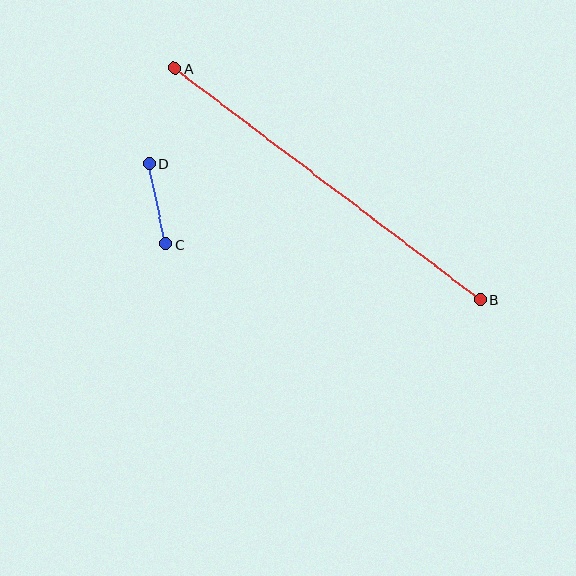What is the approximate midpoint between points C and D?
The midpoint is at approximately (157, 204) pixels.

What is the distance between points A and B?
The distance is approximately 384 pixels.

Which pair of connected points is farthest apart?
Points A and B are farthest apart.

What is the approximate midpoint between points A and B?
The midpoint is at approximately (327, 184) pixels.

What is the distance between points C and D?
The distance is approximately 82 pixels.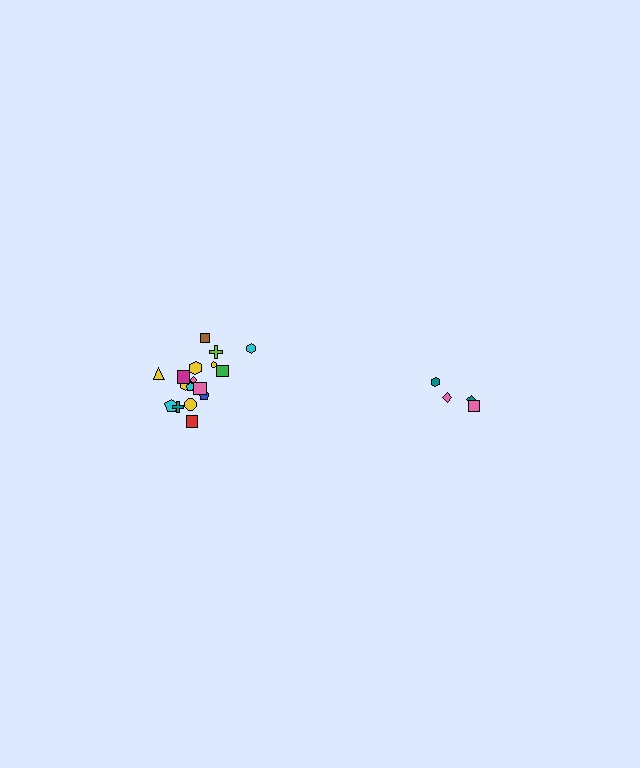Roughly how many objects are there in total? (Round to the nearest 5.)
Roughly 20 objects in total.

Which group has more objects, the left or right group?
The left group.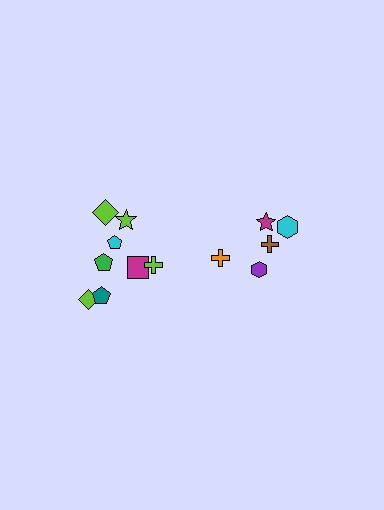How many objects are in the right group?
There are 5 objects.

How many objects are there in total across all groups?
There are 13 objects.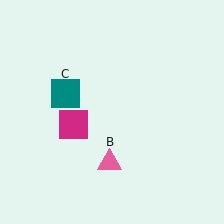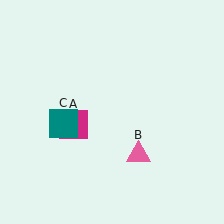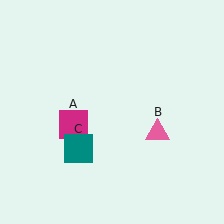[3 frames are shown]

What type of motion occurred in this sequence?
The pink triangle (object B), teal square (object C) rotated counterclockwise around the center of the scene.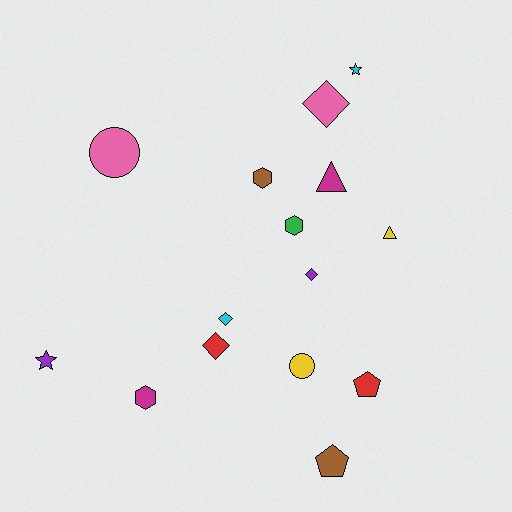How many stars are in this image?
There are 2 stars.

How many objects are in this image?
There are 15 objects.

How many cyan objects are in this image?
There are 2 cyan objects.